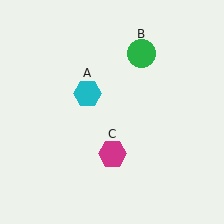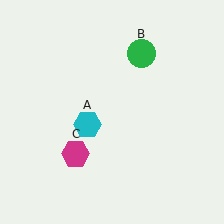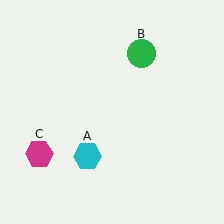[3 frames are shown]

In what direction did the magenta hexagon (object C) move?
The magenta hexagon (object C) moved left.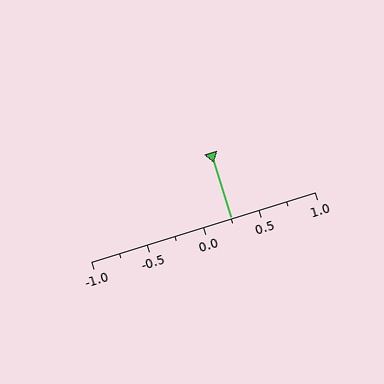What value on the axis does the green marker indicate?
The marker indicates approximately 0.25.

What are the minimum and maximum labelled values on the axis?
The axis runs from -1.0 to 1.0.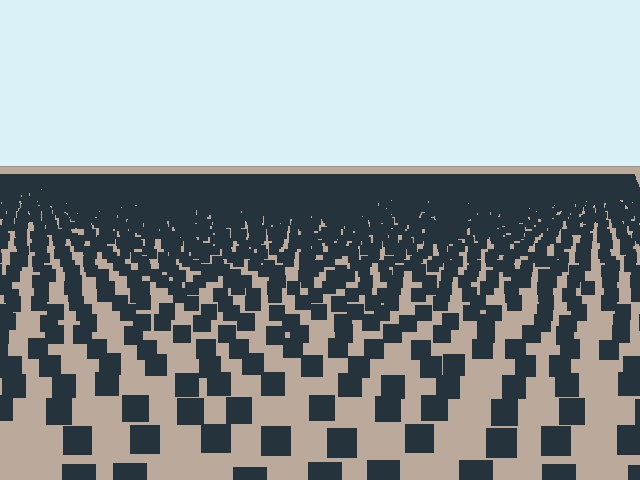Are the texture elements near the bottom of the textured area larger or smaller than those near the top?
Larger. Near the bottom, elements are closer to the viewer and appear at a bigger on-screen size.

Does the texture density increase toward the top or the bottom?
Density increases toward the top.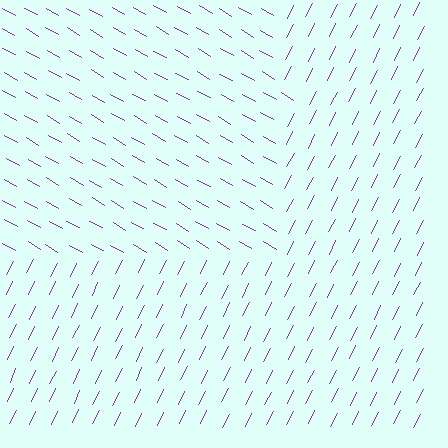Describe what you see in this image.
The image is filled with small purple line segments. A rectangle region in the image has lines oriented differently from the surrounding lines, creating a visible texture boundary.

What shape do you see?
I see a rectangle.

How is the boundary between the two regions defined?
The boundary is defined purely by a change in line orientation (approximately 86 degrees difference). All lines are the same color and thickness.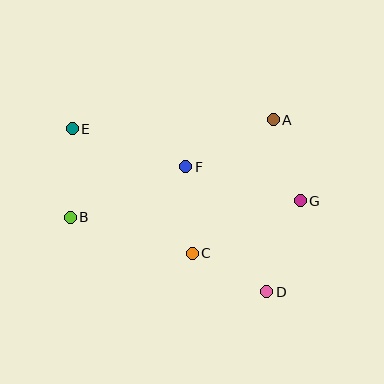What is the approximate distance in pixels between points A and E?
The distance between A and E is approximately 201 pixels.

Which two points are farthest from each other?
Points D and E are farthest from each other.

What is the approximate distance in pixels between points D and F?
The distance between D and F is approximately 149 pixels.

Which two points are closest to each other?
Points C and D are closest to each other.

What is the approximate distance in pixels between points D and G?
The distance between D and G is approximately 97 pixels.